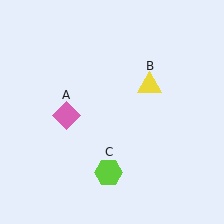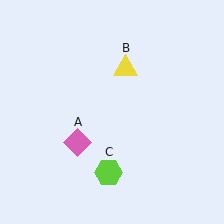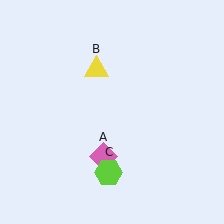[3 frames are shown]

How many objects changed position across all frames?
2 objects changed position: pink diamond (object A), yellow triangle (object B).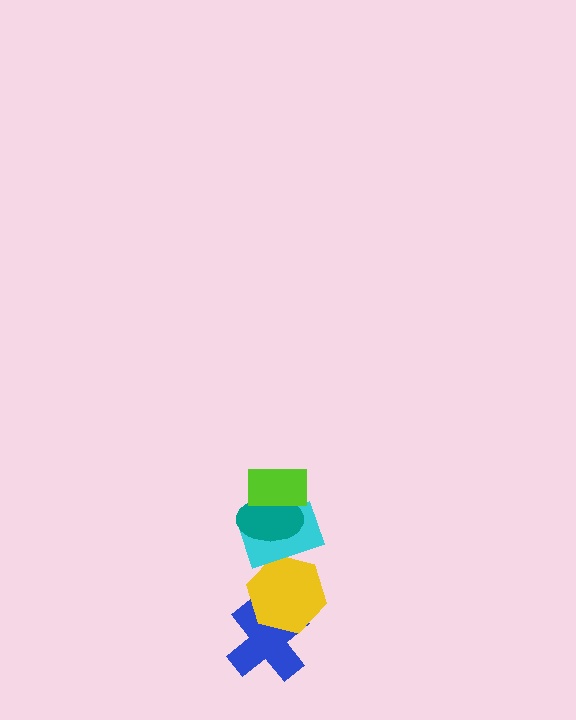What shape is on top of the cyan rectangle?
The teal ellipse is on top of the cyan rectangle.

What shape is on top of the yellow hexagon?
The cyan rectangle is on top of the yellow hexagon.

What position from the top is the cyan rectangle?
The cyan rectangle is 3rd from the top.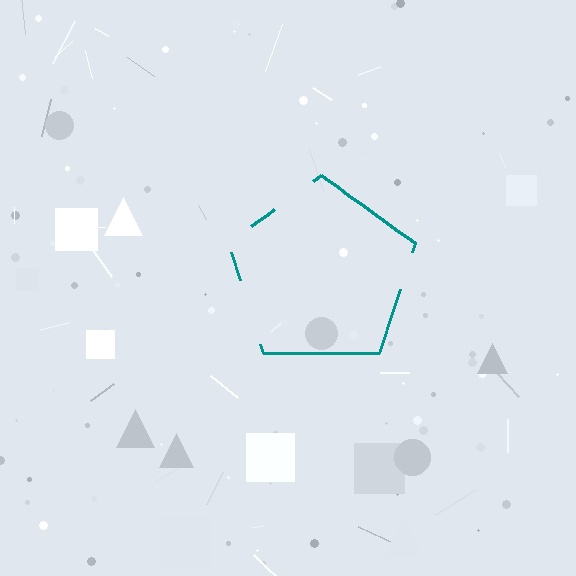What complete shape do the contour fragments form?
The contour fragments form a pentagon.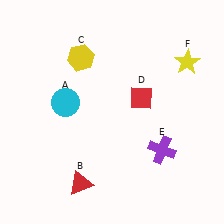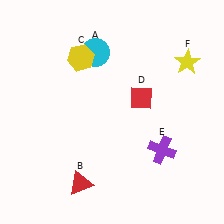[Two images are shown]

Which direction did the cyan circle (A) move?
The cyan circle (A) moved up.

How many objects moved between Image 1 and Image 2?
1 object moved between the two images.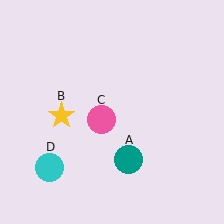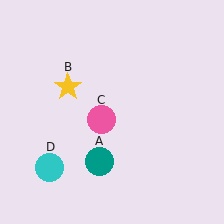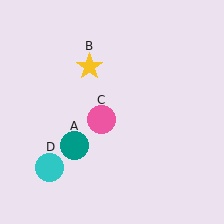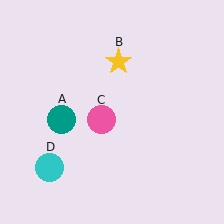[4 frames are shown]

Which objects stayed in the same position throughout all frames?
Pink circle (object C) and cyan circle (object D) remained stationary.